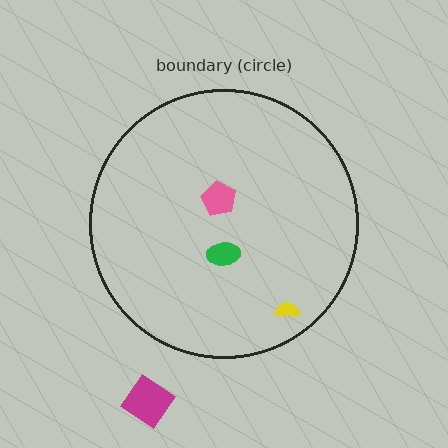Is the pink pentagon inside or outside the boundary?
Inside.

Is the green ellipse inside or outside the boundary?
Inside.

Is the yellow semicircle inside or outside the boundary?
Inside.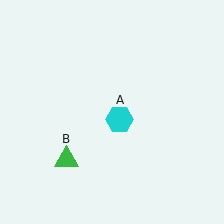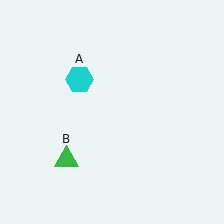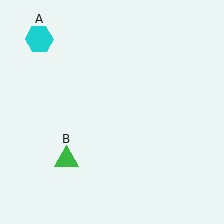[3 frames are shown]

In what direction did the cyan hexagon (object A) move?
The cyan hexagon (object A) moved up and to the left.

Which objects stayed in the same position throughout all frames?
Green triangle (object B) remained stationary.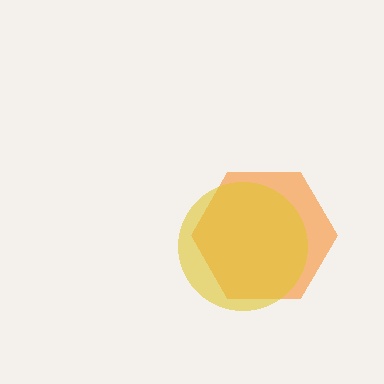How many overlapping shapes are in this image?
There are 2 overlapping shapes in the image.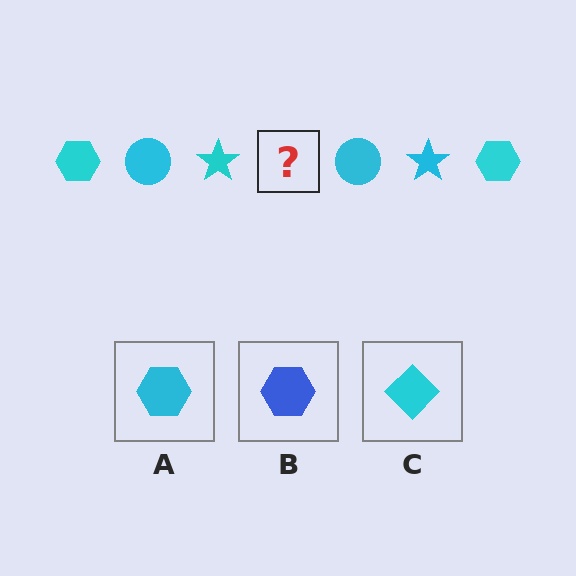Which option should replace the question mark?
Option A.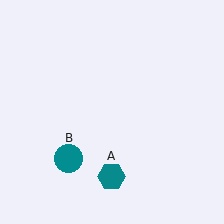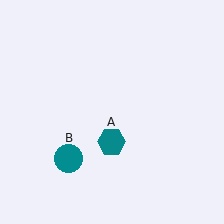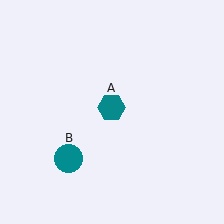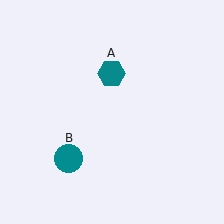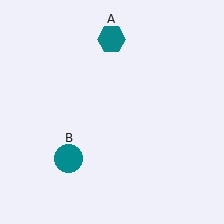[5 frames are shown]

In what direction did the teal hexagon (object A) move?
The teal hexagon (object A) moved up.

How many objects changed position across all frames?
1 object changed position: teal hexagon (object A).